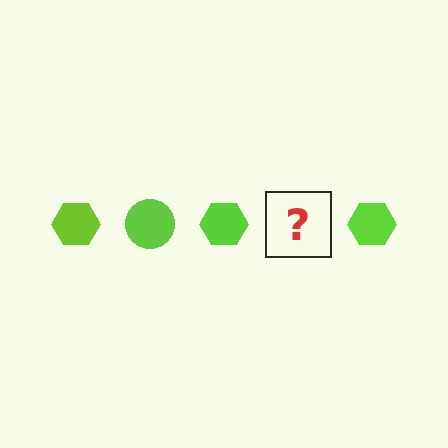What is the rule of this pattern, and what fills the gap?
The rule is that the pattern cycles through hexagon, circle shapes in lime. The gap should be filled with a lime circle.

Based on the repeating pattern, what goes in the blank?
The blank should be a lime circle.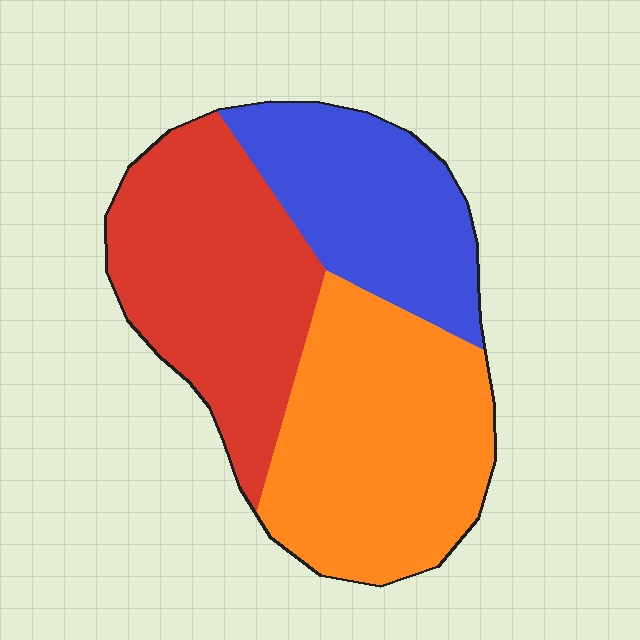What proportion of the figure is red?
Red covers about 35% of the figure.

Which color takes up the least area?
Blue, at roughly 25%.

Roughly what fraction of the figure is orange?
Orange covers around 40% of the figure.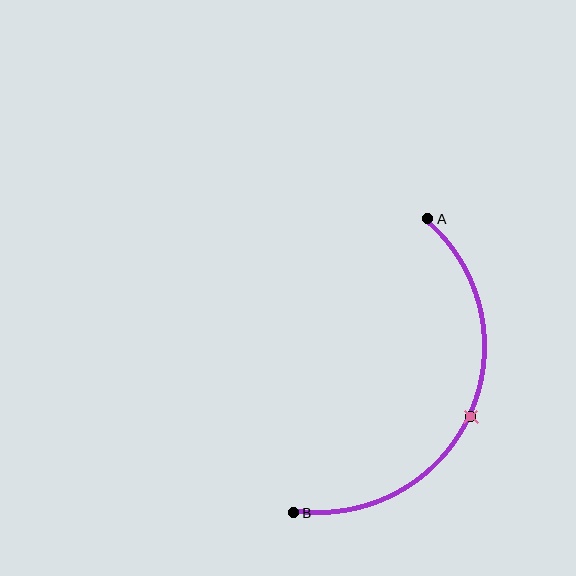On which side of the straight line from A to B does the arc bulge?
The arc bulges to the right of the straight line connecting A and B.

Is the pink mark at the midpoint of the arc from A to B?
Yes. The pink mark lies on the arc at equal arc-length from both A and B — it is the arc midpoint.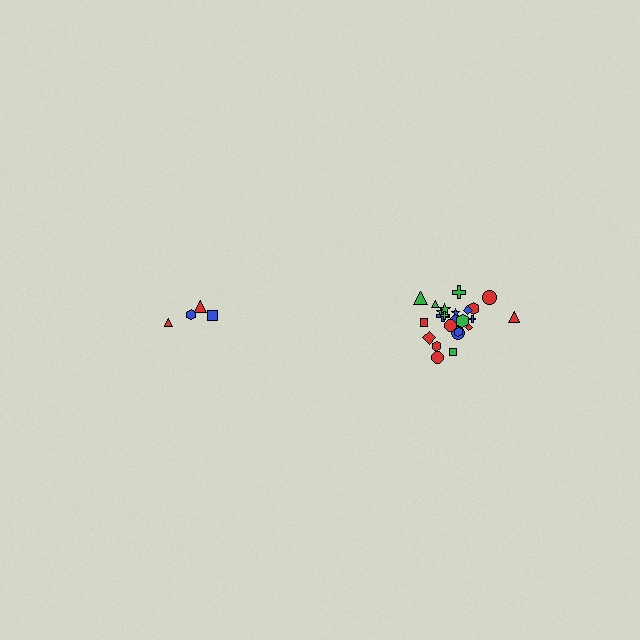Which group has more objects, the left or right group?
The right group.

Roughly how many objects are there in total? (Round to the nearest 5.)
Roughly 30 objects in total.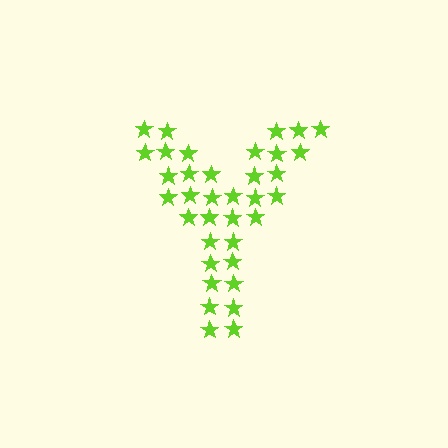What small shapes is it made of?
It is made of small stars.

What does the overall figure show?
The overall figure shows the letter Y.